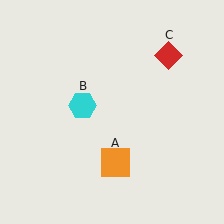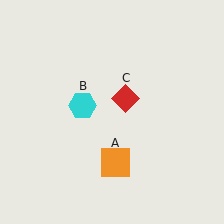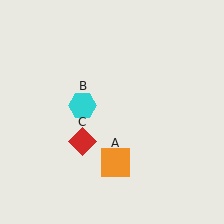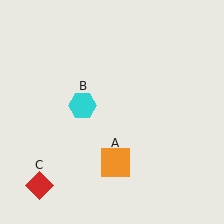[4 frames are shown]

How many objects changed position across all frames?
1 object changed position: red diamond (object C).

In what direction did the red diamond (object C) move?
The red diamond (object C) moved down and to the left.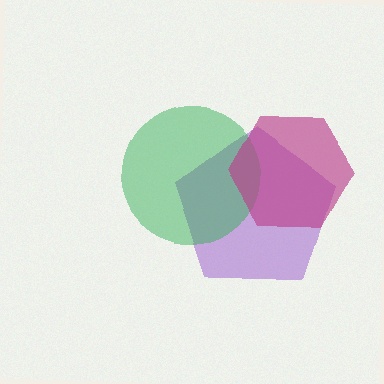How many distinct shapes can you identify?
There are 3 distinct shapes: a purple pentagon, a green circle, a magenta hexagon.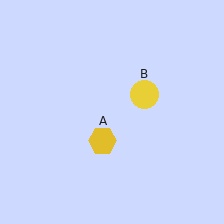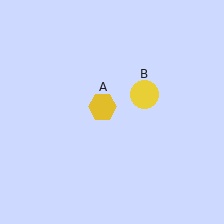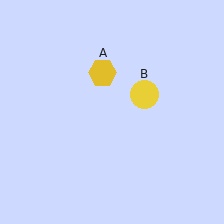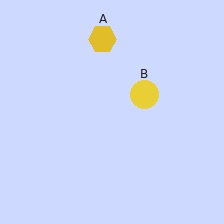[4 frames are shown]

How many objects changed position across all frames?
1 object changed position: yellow hexagon (object A).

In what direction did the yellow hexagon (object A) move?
The yellow hexagon (object A) moved up.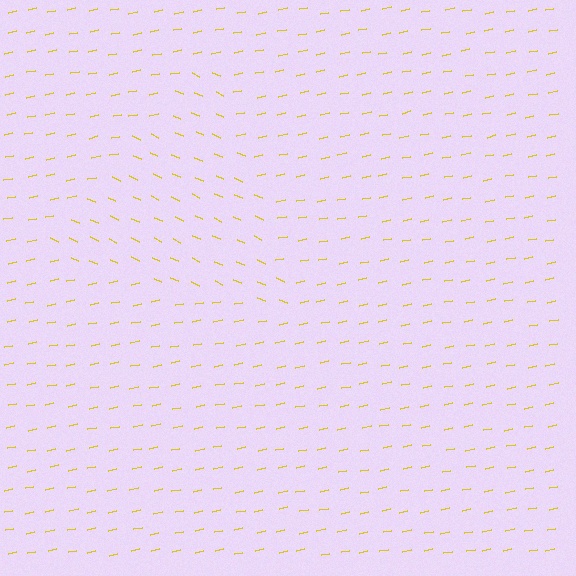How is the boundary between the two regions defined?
The boundary is defined purely by a change in line orientation (approximately 35 degrees difference). All lines are the same color and thickness.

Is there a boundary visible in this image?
Yes, there is a texture boundary formed by a change in line orientation.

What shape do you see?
I see a triangle.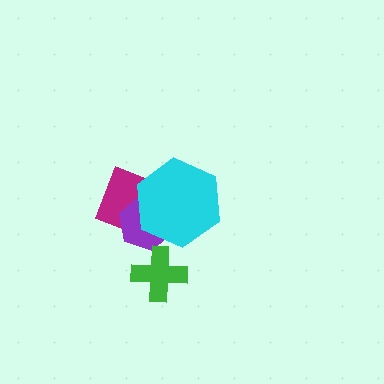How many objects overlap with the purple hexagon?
2 objects overlap with the purple hexagon.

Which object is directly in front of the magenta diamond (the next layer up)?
The purple hexagon is directly in front of the magenta diamond.